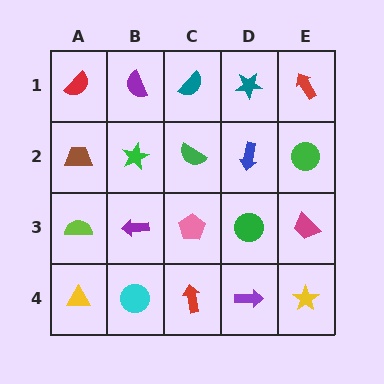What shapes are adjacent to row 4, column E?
A magenta trapezoid (row 3, column E), a purple arrow (row 4, column D).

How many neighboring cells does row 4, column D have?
3.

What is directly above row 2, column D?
A teal star.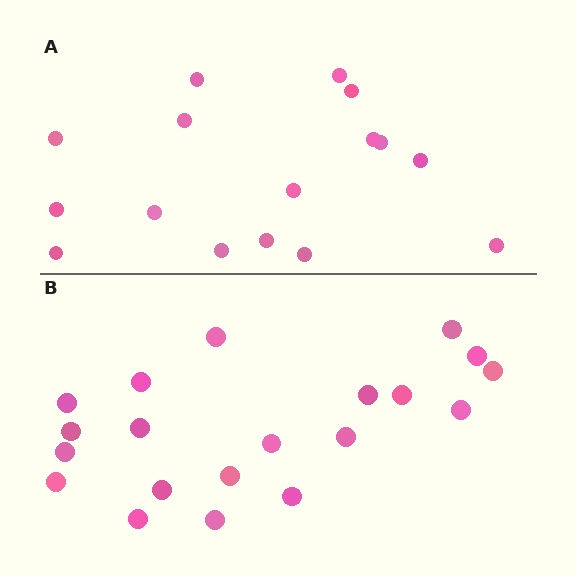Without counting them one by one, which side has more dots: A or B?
Region B (the bottom region) has more dots.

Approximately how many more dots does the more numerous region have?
Region B has about 4 more dots than region A.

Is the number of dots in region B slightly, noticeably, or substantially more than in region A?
Region B has noticeably more, but not dramatically so. The ratio is roughly 1.2 to 1.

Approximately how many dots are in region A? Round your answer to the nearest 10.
About 20 dots. (The exact count is 16, which rounds to 20.)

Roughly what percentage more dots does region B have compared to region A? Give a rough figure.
About 25% more.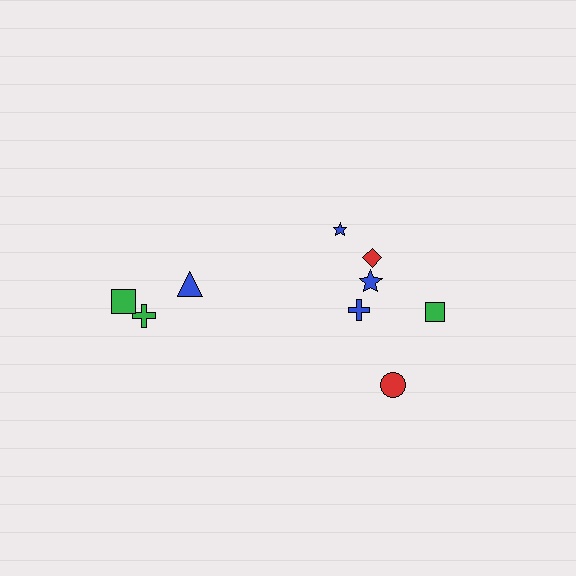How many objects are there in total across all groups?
There are 9 objects.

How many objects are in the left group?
There are 3 objects.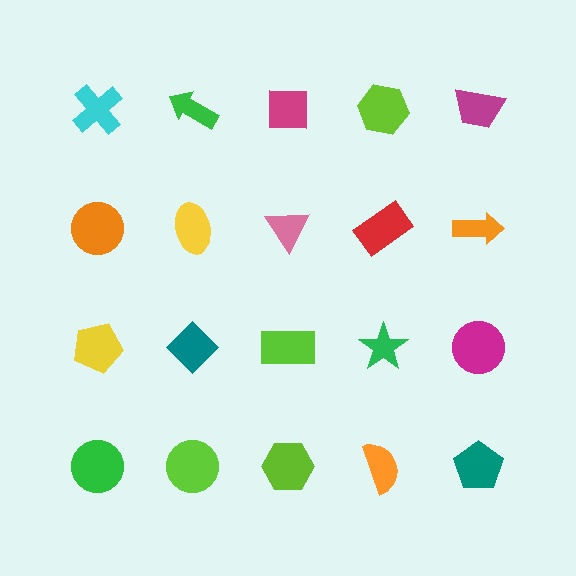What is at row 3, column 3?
A lime rectangle.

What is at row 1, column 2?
A green arrow.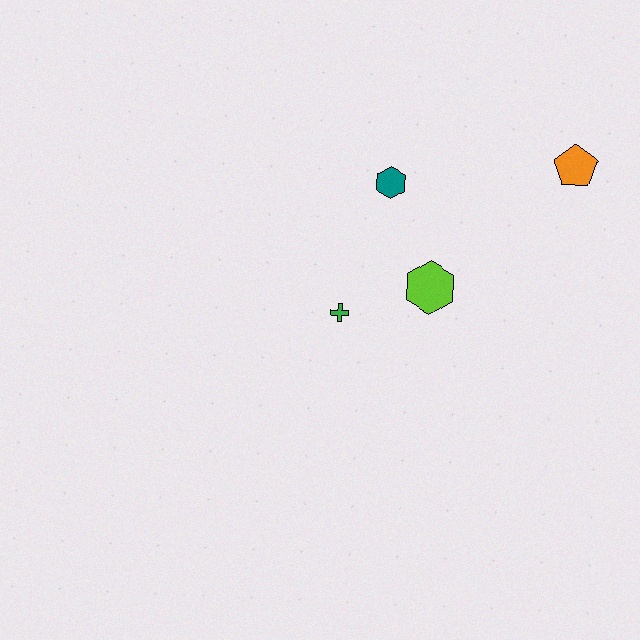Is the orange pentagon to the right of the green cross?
Yes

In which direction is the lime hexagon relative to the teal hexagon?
The lime hexagon is below the teal hexagon.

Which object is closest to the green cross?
The lime hexagon is closest to the green cross.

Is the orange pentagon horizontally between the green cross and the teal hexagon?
No